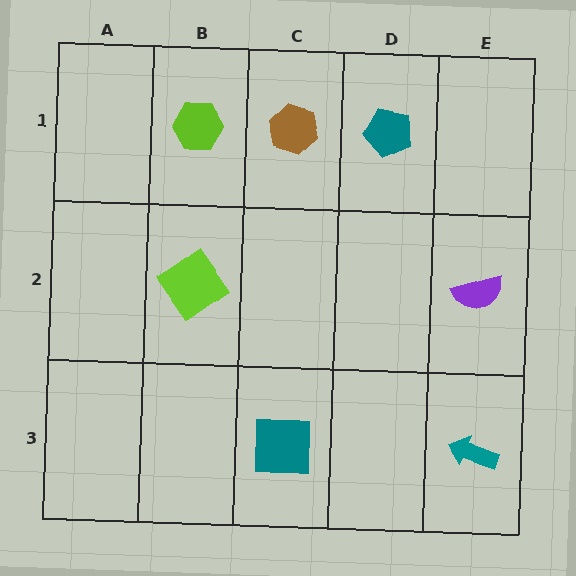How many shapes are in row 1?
3 shapes.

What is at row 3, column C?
A teal square.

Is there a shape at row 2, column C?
No, that cell is empty.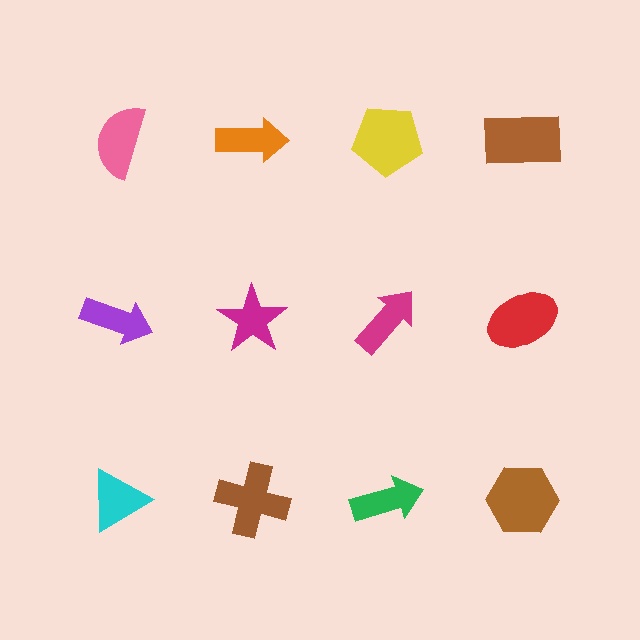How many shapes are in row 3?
4 shapes.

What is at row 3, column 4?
A brown hexagon.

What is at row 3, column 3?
A green arrow.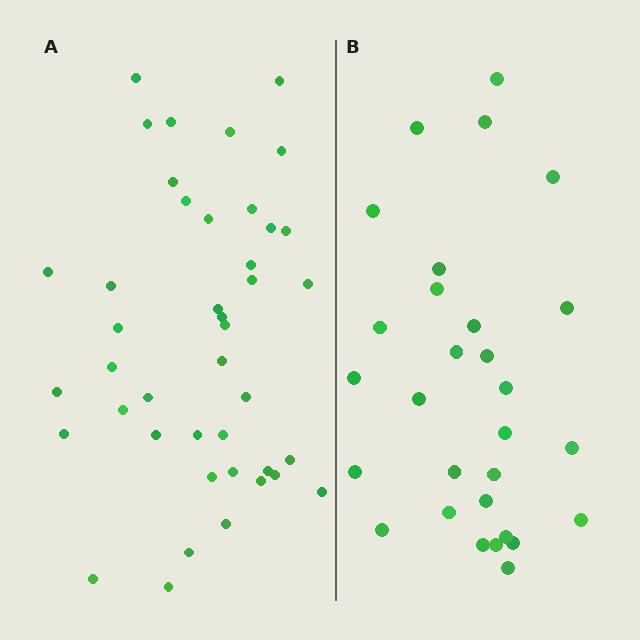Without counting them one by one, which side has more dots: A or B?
Region A (the left region) has more dots.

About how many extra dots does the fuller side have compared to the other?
Region A has approximately 15 more dots than region B.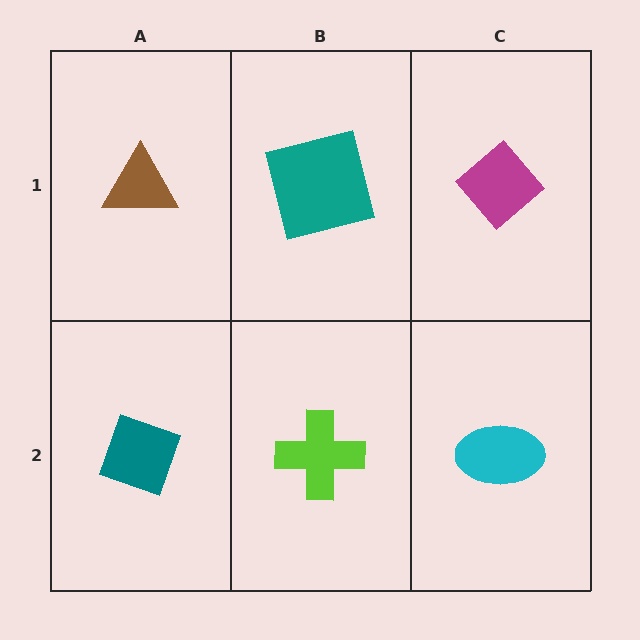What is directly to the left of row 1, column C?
A teal square.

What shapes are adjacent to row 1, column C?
A cyan ellipse (row 2, column C), a teal square (row 1, column B).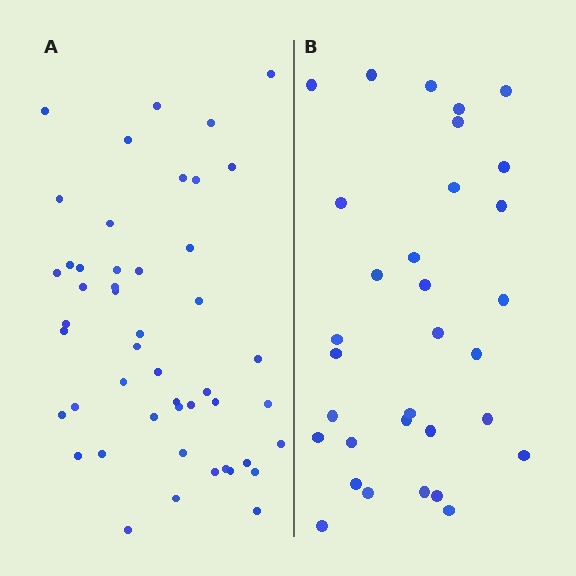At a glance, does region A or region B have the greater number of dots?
Region A (the left region) has more dots.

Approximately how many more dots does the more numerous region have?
Region A has approximately 15 more dots than region B.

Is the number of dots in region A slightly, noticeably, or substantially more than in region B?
Region A has substantially more. The ratio is roughly 1.5 to 1.